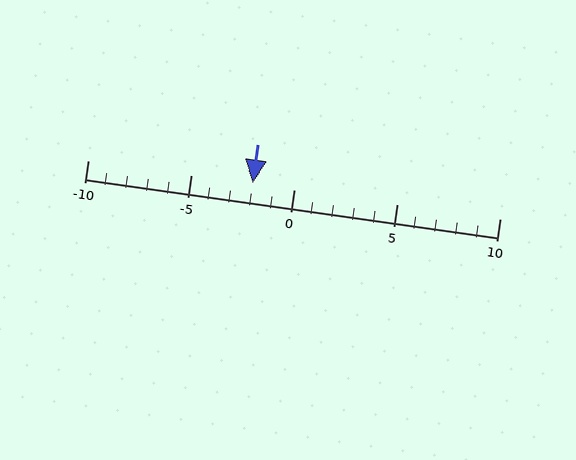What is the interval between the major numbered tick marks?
The major tick marks are spaced 5 units apart.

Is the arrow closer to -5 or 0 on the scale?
The arrow is closer to 0.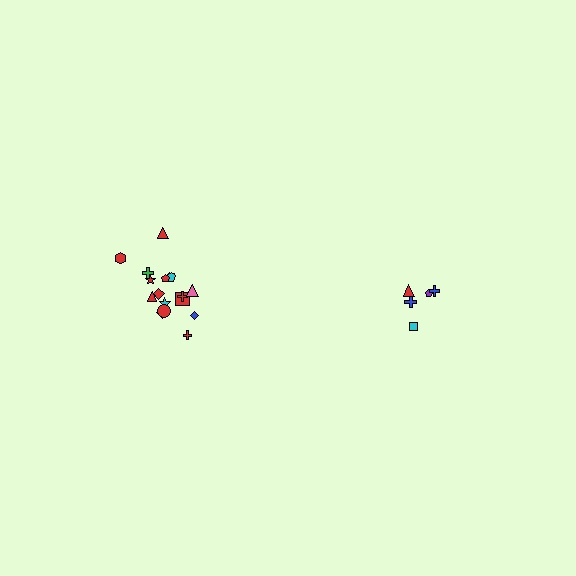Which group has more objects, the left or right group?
The left group.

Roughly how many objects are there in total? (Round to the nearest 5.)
Roughly 25 objects in total.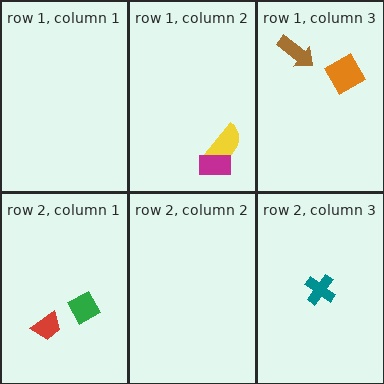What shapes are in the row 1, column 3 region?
The orange square, the brown arrow.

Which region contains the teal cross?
The row 2, column 3 region.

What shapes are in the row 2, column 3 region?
The teal cross.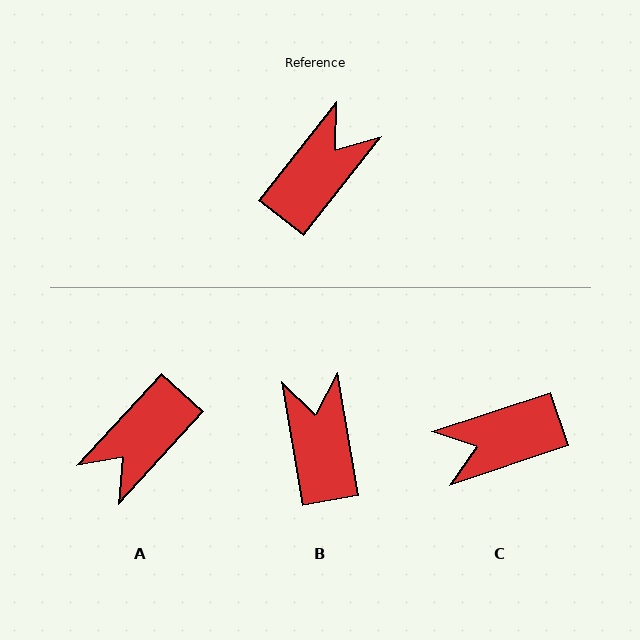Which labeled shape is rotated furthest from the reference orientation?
A, about 175 degrees away.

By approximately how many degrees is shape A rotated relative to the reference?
Approximately 175 degrees counter-clockwise.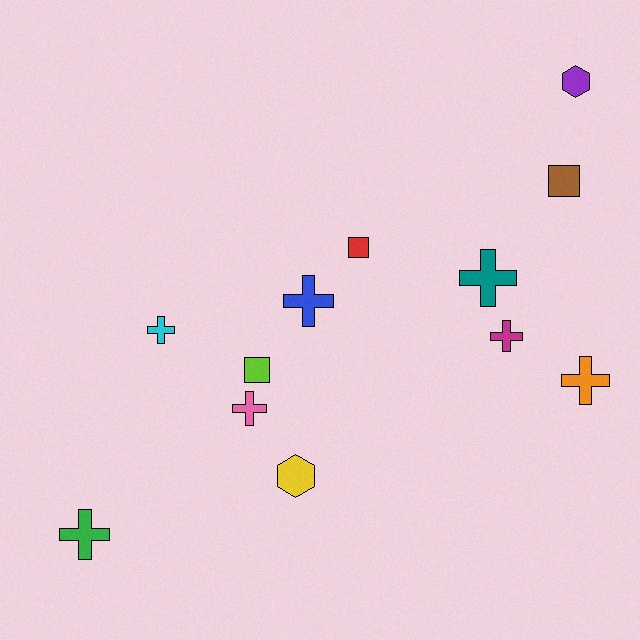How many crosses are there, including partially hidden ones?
There are 7 crosses.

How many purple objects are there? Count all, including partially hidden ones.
There is 1 purple object.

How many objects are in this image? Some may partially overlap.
There are 12 objects.